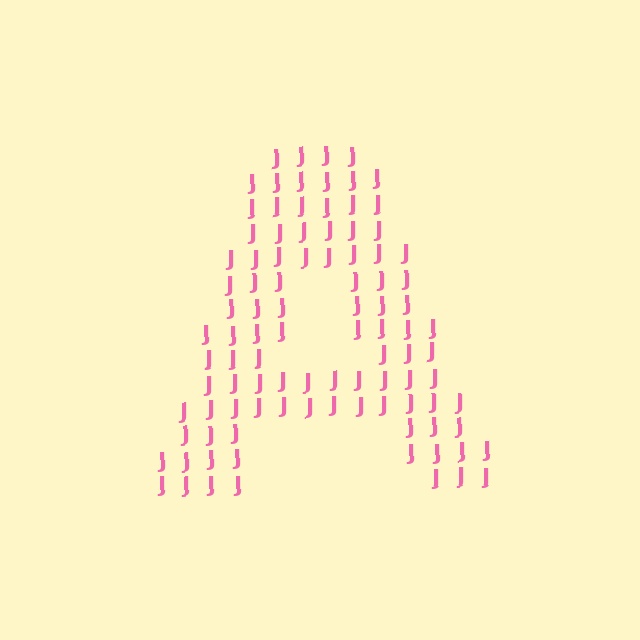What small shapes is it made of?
It is made of small letter J's.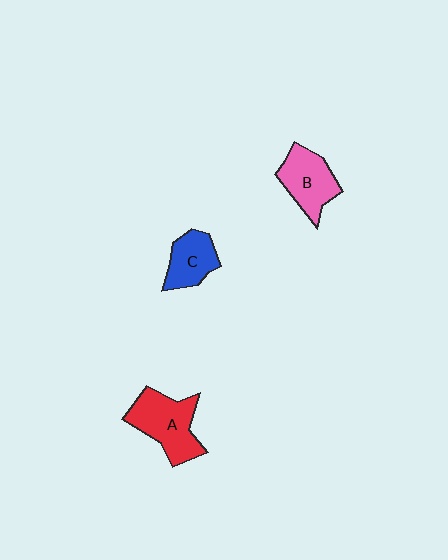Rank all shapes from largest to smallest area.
From largest to smallest: A (red), B (pink), C (blue).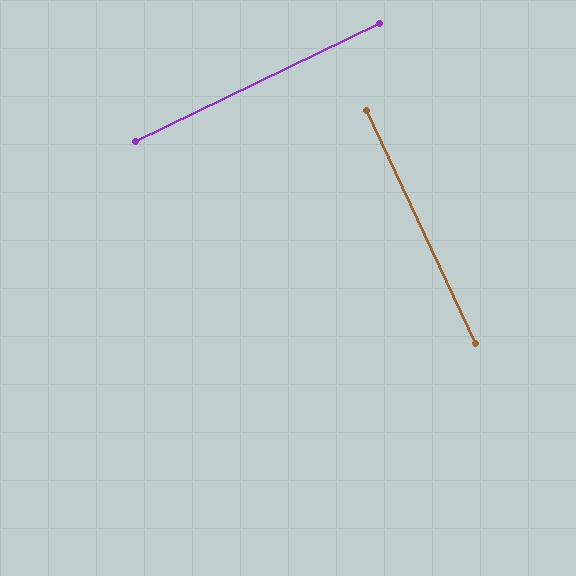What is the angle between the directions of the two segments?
Approximately 89 degrees.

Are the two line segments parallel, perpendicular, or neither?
Perpendicular — they meet at approximately 89°.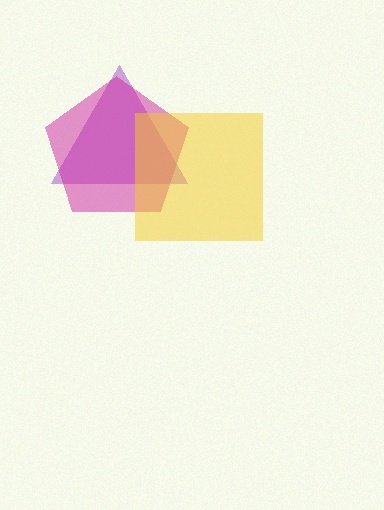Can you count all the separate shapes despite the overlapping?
Yes, there are 3 separate shapes.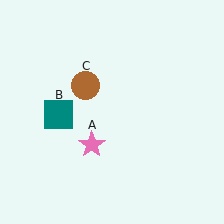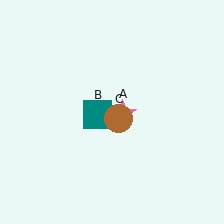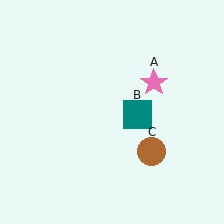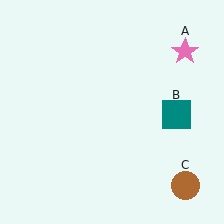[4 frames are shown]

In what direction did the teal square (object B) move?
The teal square (object B) moved right.